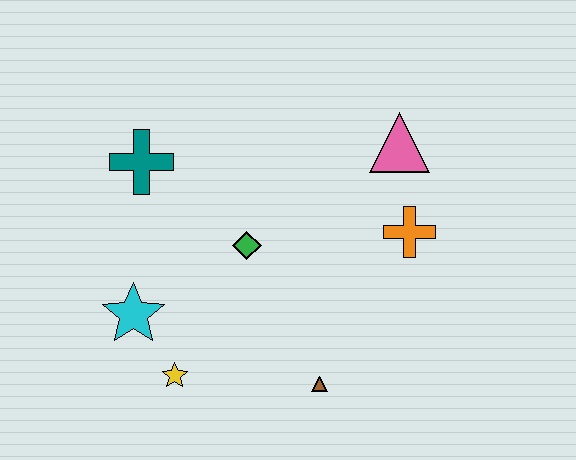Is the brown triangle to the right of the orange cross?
No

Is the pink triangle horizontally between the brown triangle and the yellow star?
No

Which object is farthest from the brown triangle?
The teal cross is farthest from the brown triangle.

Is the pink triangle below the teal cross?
No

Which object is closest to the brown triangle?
The yellow star is closest to the brown triangle.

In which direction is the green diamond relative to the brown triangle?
The green diamond is above the brown triangle.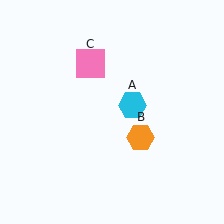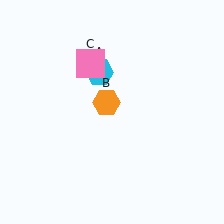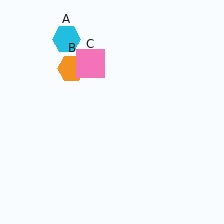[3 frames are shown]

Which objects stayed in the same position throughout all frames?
Pink square (object C) remained stationary.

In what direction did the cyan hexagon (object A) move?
The cyan hexagon (object A) moved up and to the left.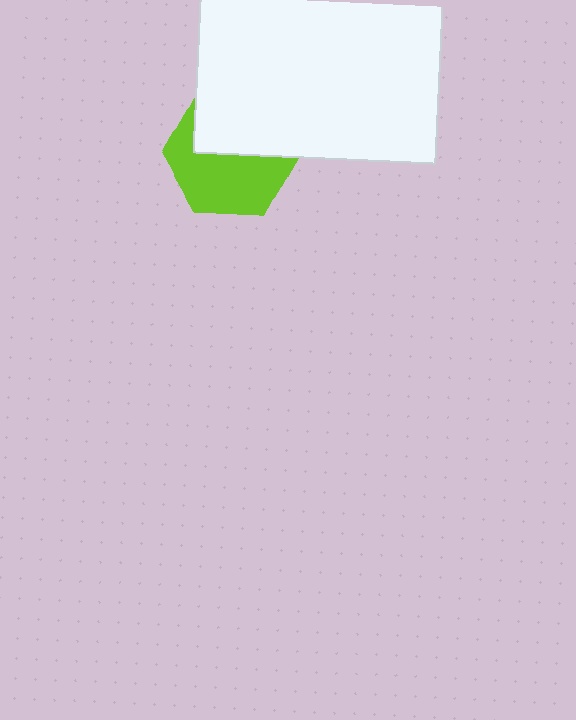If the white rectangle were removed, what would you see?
You would see the complete lime hexagon.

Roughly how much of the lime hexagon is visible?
About half of it is visible (roughly 56%).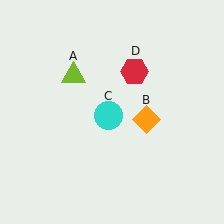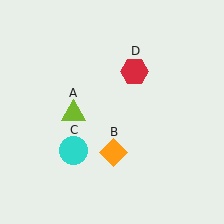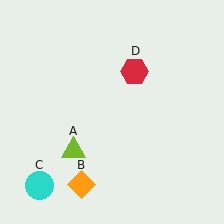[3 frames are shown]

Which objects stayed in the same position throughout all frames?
Red hexagon (object D) remained stationary.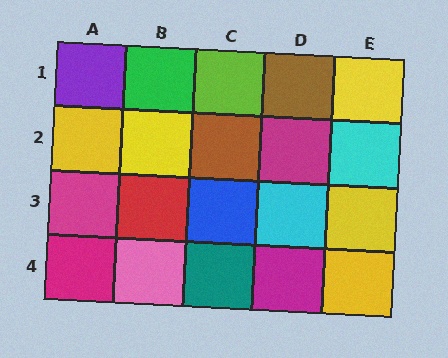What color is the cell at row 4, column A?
Magenta.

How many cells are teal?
1 cell is teal.